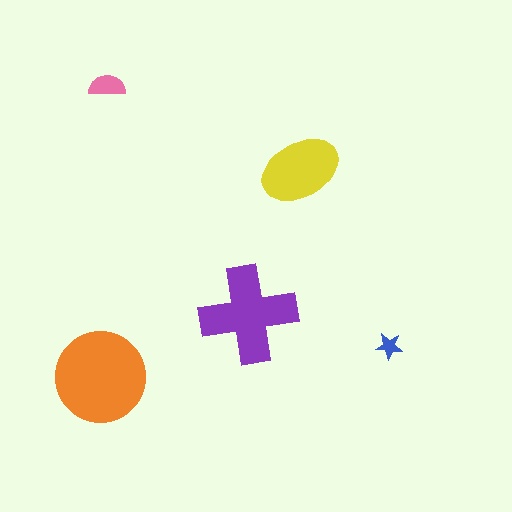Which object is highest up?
The pink semicircle is topmost.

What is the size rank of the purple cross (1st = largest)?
2nd.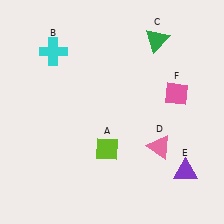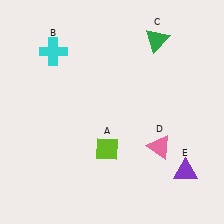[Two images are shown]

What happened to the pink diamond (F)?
The pink diamond (F) was removed in Image 2. It was in the top-right area of Image 1.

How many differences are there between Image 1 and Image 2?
There is 1 difference between the two images.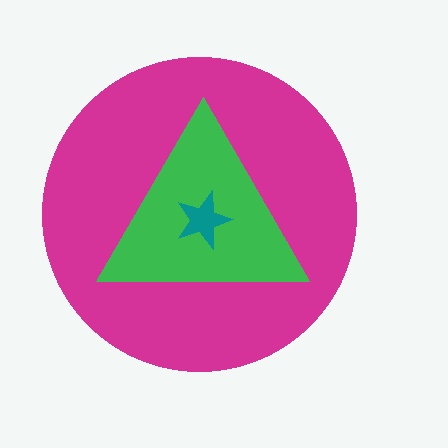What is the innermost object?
The teal star.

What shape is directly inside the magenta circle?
The green triangle.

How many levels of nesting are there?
3.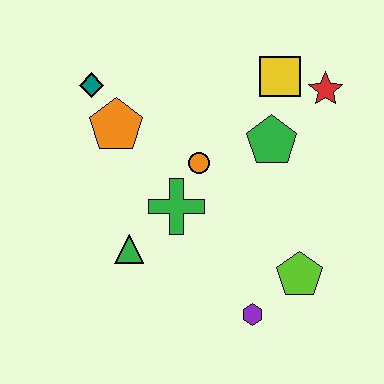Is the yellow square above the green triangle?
Yes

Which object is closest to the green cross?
The orange circle is closest to the green cross.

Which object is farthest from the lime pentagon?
The teal diamond is farthest from the lime pentagon.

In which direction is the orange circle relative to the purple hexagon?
The orange circle is above the purple hexagon.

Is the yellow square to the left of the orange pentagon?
No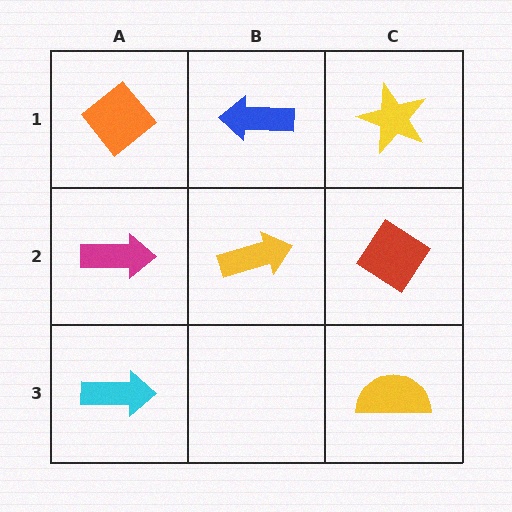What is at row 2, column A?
A magenta arrow.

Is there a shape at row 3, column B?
No, that cell is empty.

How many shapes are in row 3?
2 shapes.